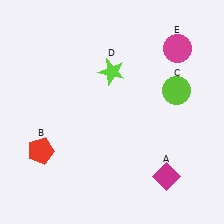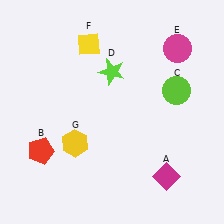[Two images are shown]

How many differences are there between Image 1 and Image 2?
There are 2 differences between the two images.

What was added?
A yellow diamond (F), a yellow hexagon (G) were added in Image 2.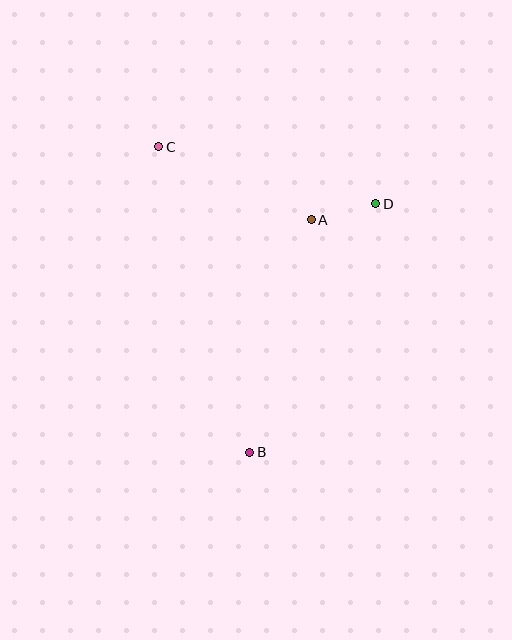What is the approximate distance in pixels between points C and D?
The distance between C and D is approximately 225 pixels.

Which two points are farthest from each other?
Points B and C are farthest from each other.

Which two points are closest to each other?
Points A and D are closest to each other.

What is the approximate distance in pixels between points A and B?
The distance between A and B is approximately 241 pixels.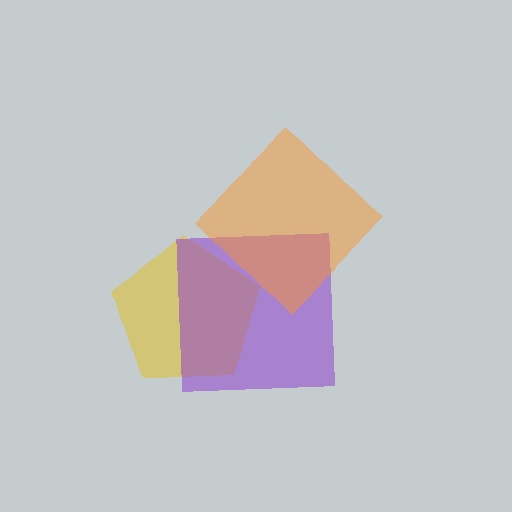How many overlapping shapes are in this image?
There are 3 overlapping shapes in the image.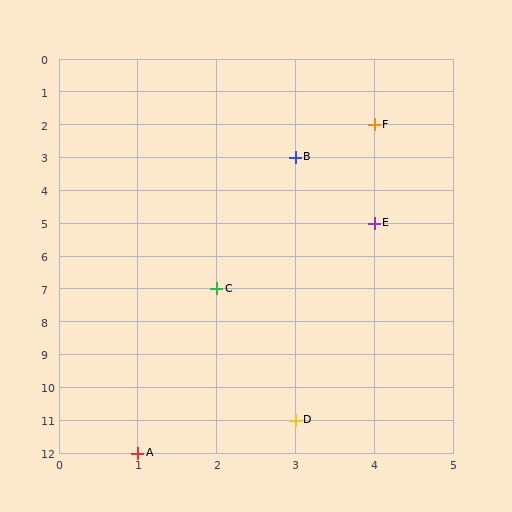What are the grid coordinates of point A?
Point A is at grid coordinates (1, 12).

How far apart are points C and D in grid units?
Points C and D are 1 column and 4 rows apart (about 4.1 grid units diagonally).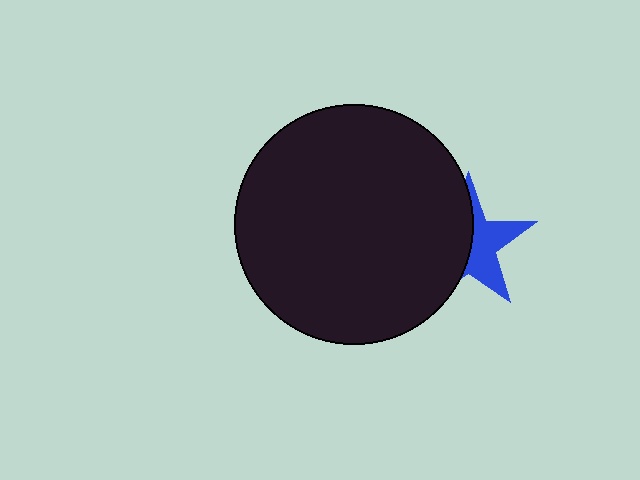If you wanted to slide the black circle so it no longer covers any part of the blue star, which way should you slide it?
Slide it left — that is the most direct way to separate the two shapes.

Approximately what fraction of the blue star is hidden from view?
Roughly 53% of the blue star is hidden behind the black circle.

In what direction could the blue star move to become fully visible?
The blue star could move right. That would shift it out from behind the black circle entirely.